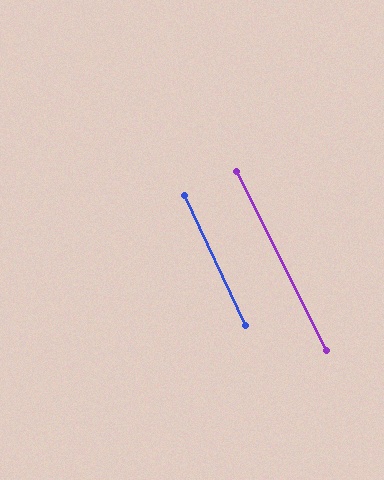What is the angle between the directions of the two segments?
Approximately 2 degrees.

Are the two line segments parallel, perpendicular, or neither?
Parallel — their directions differ by only 1.6°.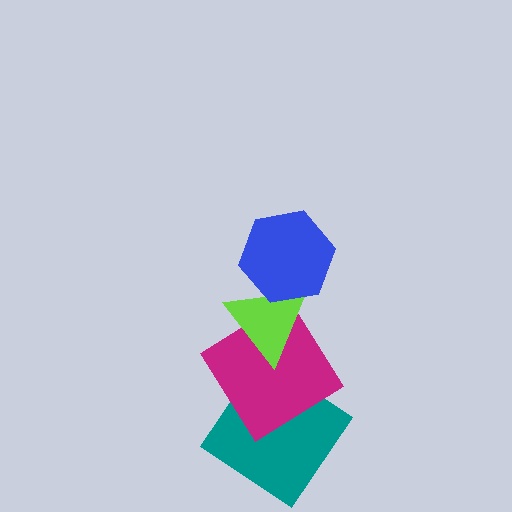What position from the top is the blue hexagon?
The blue hexagon is 1st from the top.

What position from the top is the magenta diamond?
The magenta diamond is 3rd from the top.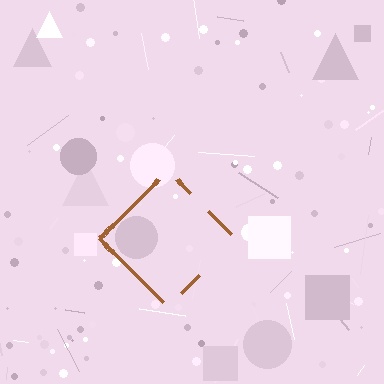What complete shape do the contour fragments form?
The contour fragments form a diamond.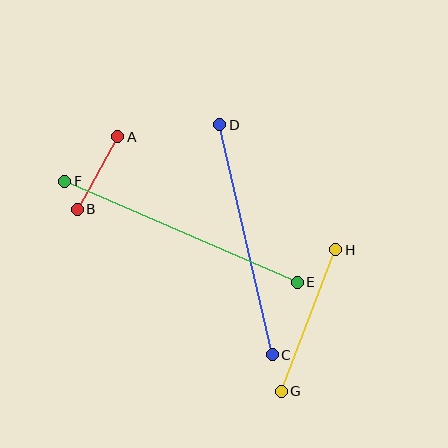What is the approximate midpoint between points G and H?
The midpoint is at approximately (309, 320) pixels.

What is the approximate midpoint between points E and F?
The midpoint is at approximately (181, 232) pixels.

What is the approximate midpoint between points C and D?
The midpoint is at approximately (246, 240) pixels.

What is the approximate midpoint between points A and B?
The midpoint is at approximately (97, 173) pixels.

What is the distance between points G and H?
The distance is approximately 152 pixels.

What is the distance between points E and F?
The distance is approximately 253 pixels.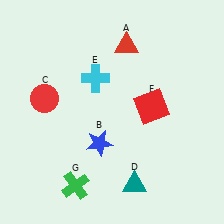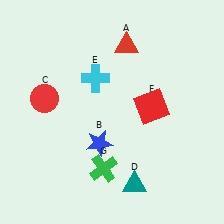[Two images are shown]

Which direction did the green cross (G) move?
The green cross (G) moved right.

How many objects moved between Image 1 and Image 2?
1 object moved between the two images.